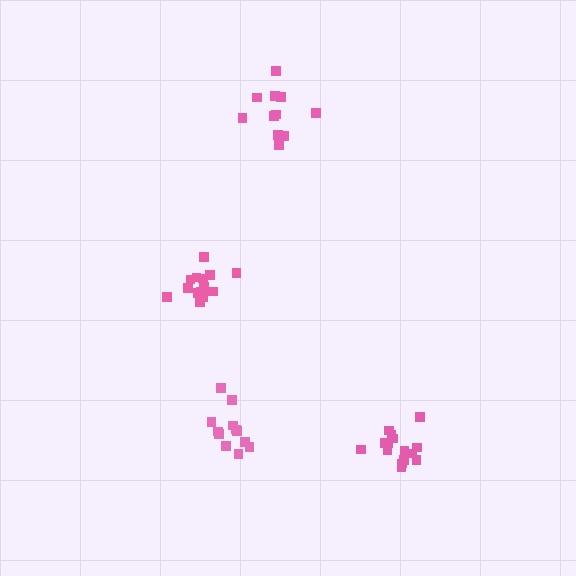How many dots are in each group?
Group 1: 15 dots, Group 2: 12 dots, Group 3: 15 dots, Group 4: 11 dots (53 total).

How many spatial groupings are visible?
There are 4 spatial groupings.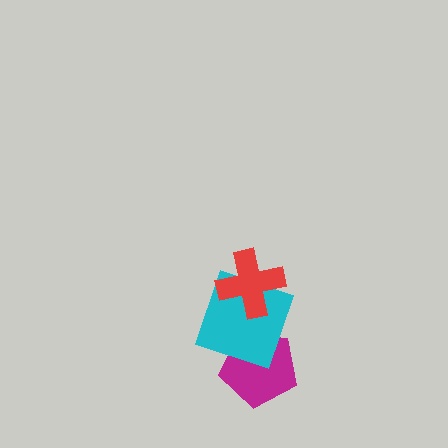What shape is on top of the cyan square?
The red cross is on top of the cyan square.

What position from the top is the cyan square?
The cyan square is 2nd from the top.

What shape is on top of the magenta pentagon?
The cyan square is on top of the magenta pentagon.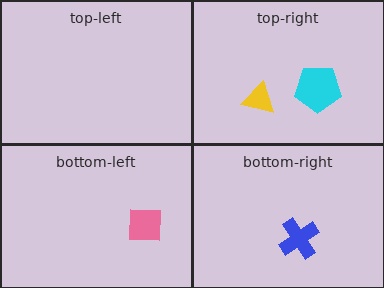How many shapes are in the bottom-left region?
1.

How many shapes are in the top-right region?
2.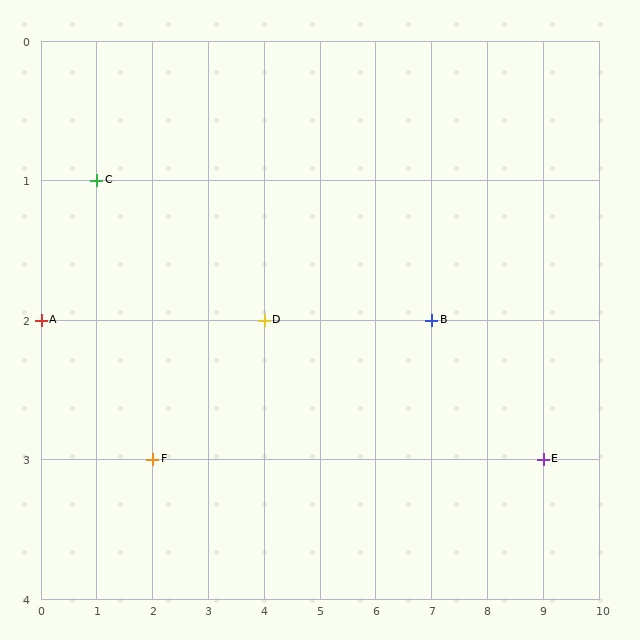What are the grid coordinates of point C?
Point C is at grid coordinates (1, 1).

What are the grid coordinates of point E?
Point E is at grid coordinates (9, 3).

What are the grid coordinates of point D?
Point D is at grid coordinates (4, 2).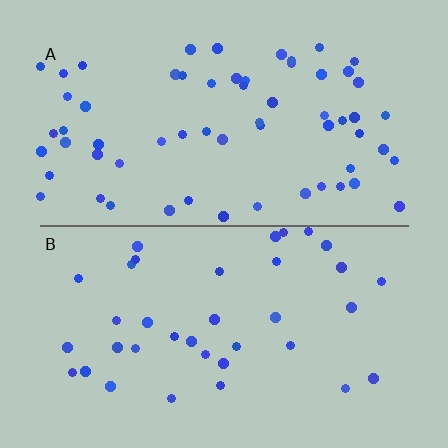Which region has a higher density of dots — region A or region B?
A (the top).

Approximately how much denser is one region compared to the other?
Approximately 1.7× — region A over region B.